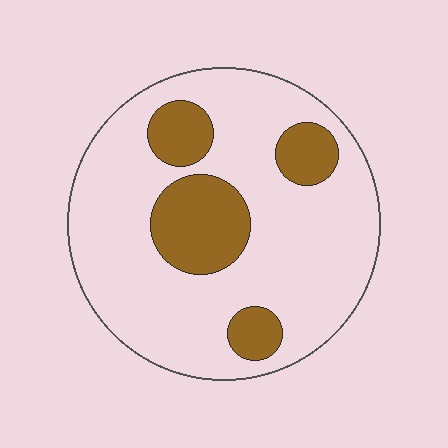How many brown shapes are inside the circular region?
4.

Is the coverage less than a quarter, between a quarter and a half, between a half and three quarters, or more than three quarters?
Less than a quarter.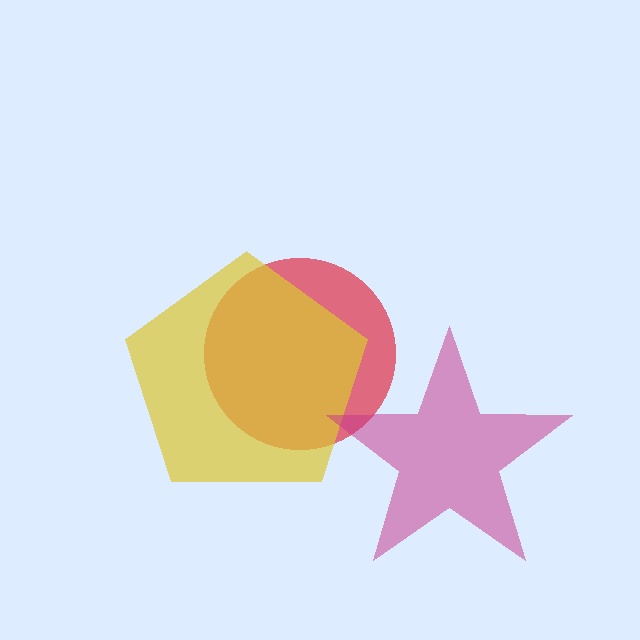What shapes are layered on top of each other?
The layered shapes are: a red circle, a yellow pentagon, a magenta star.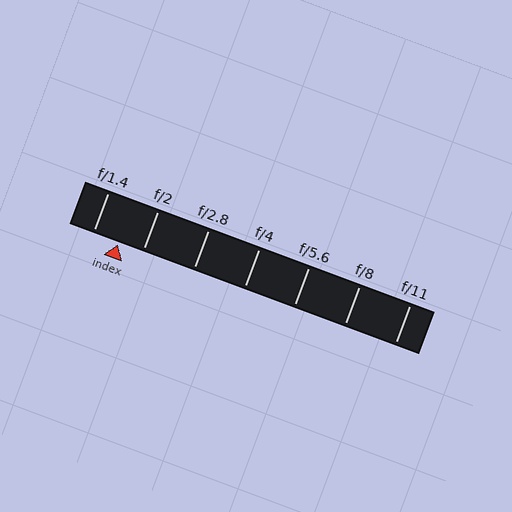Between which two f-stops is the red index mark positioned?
The index mark is between f/1.4 and f/2.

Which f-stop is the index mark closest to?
The index mark is closest to f/2.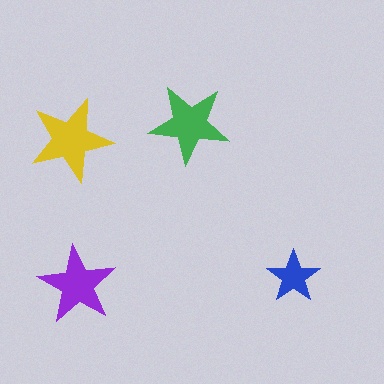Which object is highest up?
The green star is topmost.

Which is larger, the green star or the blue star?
The green one.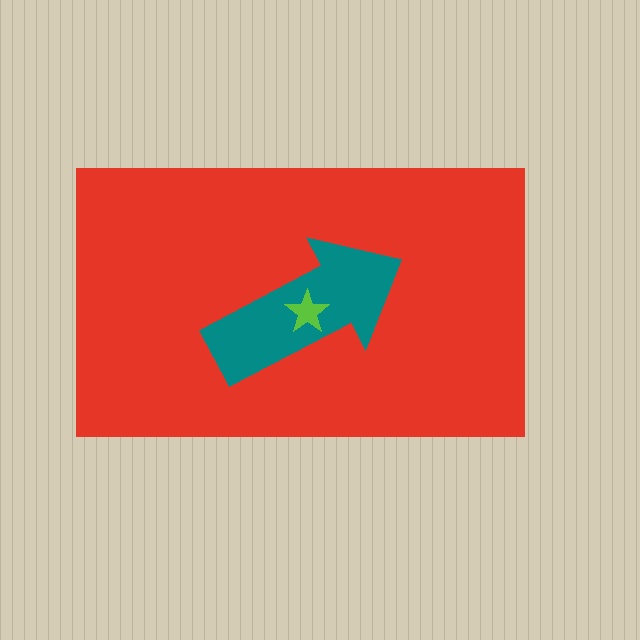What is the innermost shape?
The lime star.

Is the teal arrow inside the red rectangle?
Yes.